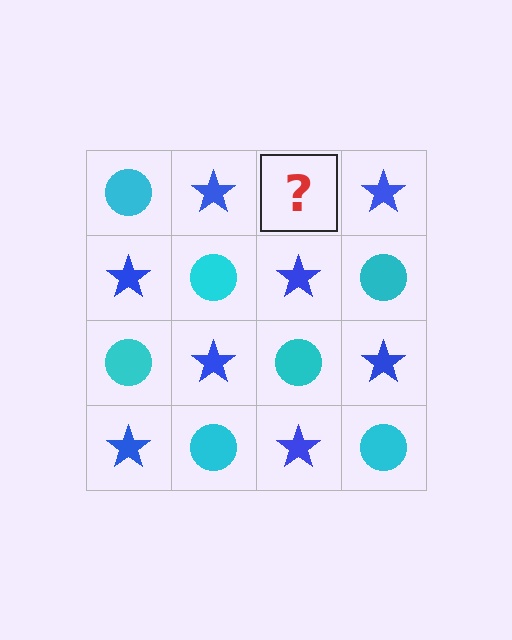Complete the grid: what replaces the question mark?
The question mark should be replaced with a cyan circle.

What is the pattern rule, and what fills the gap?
The rule is that it alternates cyan circle and blue star in a checkerboard pattern. The gap should be filled with a cyan circle.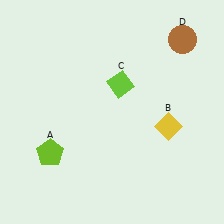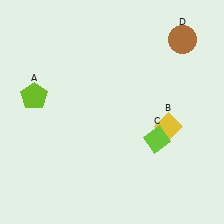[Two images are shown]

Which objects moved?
The objects that moved are: the lime pentagon (A), the lime diamond (C).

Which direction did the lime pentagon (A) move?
The lime pentagon (A) moved up.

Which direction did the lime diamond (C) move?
The lime diamond (C) moved down.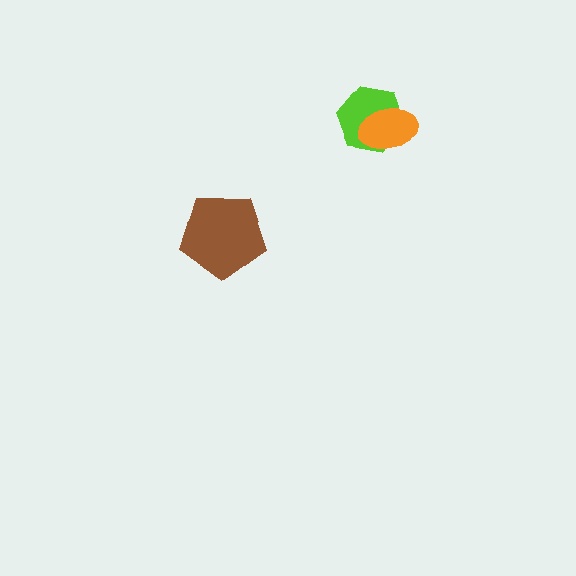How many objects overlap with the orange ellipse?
1 object overlaps with the orange ellipse.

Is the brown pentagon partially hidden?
No, no other shape covers it.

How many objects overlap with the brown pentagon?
0 objects overlap with the brown pentagon.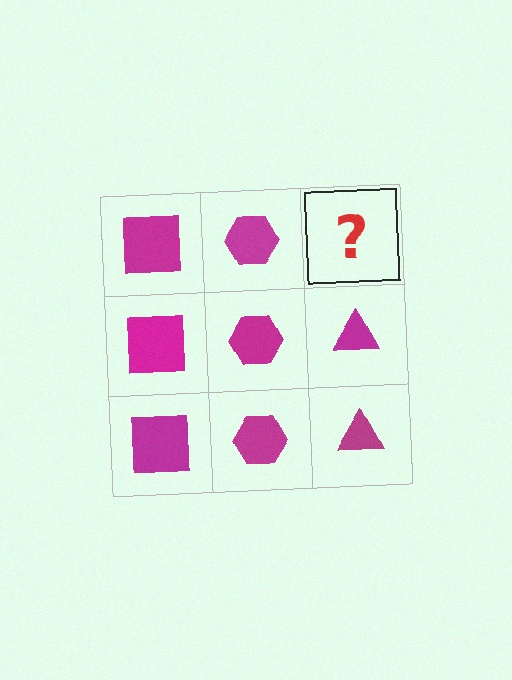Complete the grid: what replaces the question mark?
The question mark should be replaced with a magenta triangle.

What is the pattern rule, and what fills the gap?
The rule is that each column has a consistent shape. The gap should be filled with a magenta triangle.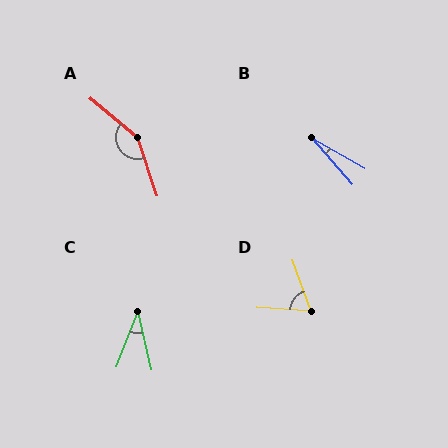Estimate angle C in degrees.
Approximately 34 degrees.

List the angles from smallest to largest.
B (19°), C (34°), D (67°), A (148°).